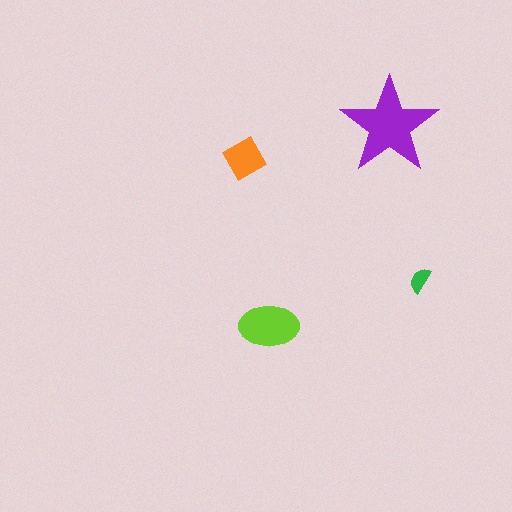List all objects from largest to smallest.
The purple star, the lime ellipse, the orange diamond, the green semicircle.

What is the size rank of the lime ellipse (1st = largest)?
2nd.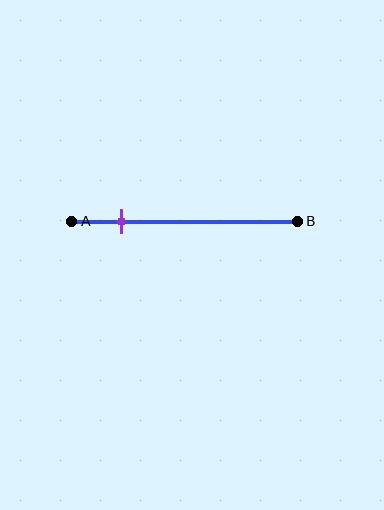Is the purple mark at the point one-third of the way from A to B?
No, the mark is at about 20% from A, not at the 33% one-third point.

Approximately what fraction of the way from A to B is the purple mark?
The purple mark is approximately 20% of the way from A to B.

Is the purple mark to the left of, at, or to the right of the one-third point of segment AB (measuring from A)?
The purple mark is to the left of the one-third point of segment AB.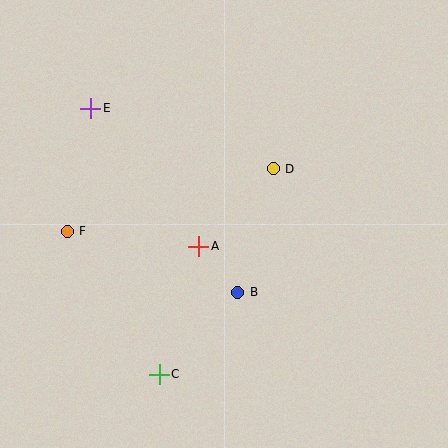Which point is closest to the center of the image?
Point A at (199, 246) is closest to the center.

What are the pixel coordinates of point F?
Point F is at (67, 231).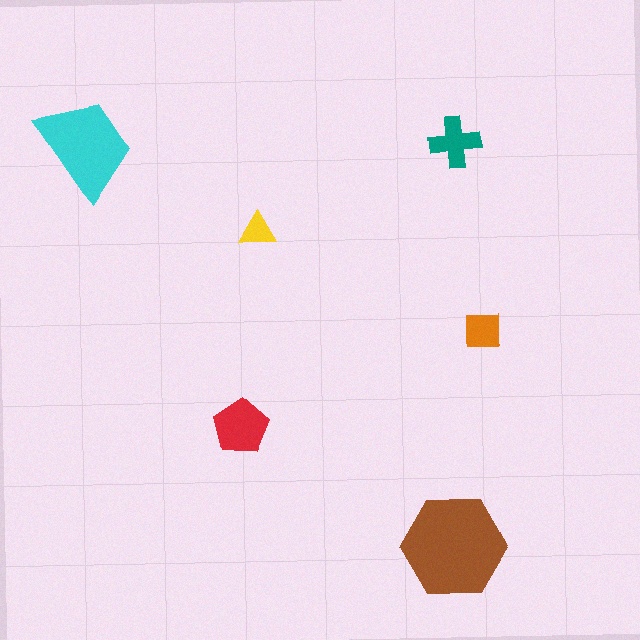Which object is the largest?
The brown hexagon.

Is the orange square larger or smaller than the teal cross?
Smaller.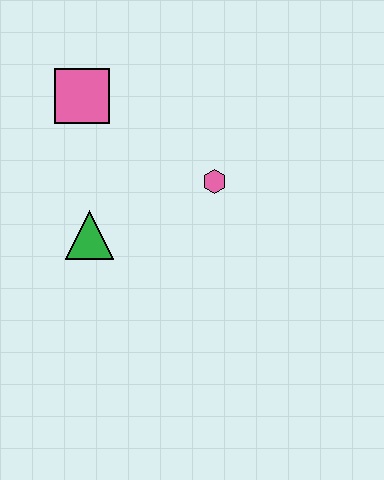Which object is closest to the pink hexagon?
The green triangle is closest to the pink hexagon.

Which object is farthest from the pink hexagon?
The pink square is farthest from the pink hexagon.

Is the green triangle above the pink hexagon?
No